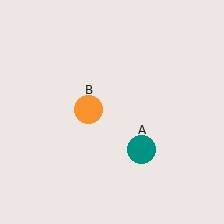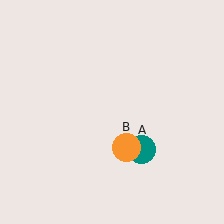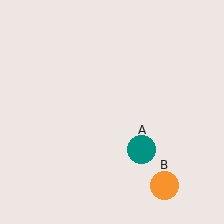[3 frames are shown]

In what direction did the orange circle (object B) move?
The orange circle (object B) moved down and to the right.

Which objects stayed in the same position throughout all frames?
Teal circle (object A) remained stationary.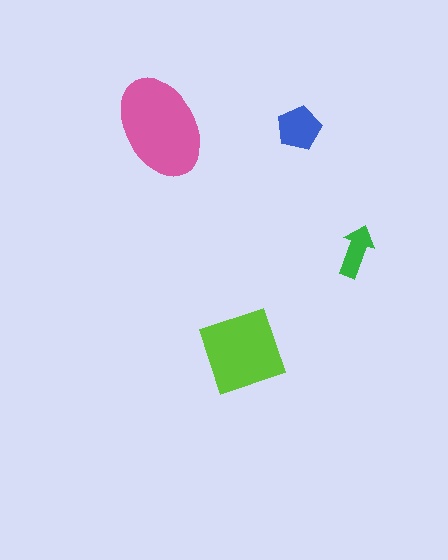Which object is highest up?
The pink ellipse is topmost.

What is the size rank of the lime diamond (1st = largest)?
2nd.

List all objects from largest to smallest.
The pink ellipse, the lime diamond, the blue pentagon, the green arrow.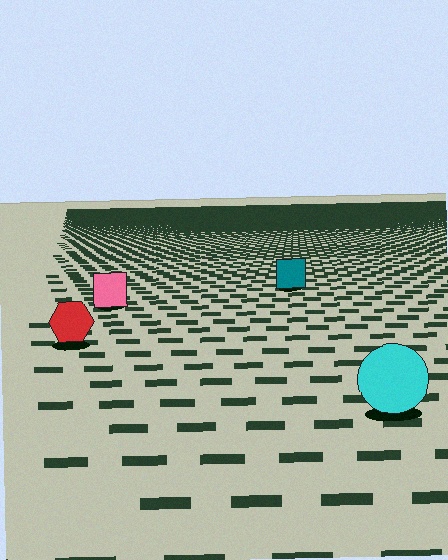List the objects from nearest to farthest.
From nearest to farthest: the cyan circle, the red hexagon, the pink square, the teal square.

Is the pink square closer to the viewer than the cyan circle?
No. The cyan circle is closer — you can tell from the texture gradient: the ground texture is coarser near it.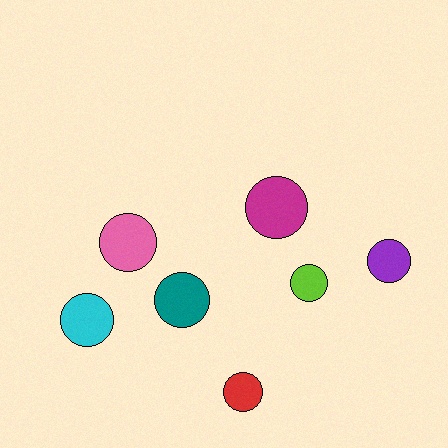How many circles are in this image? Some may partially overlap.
There are 7 circles.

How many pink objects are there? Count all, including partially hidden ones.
There is 1 pink object.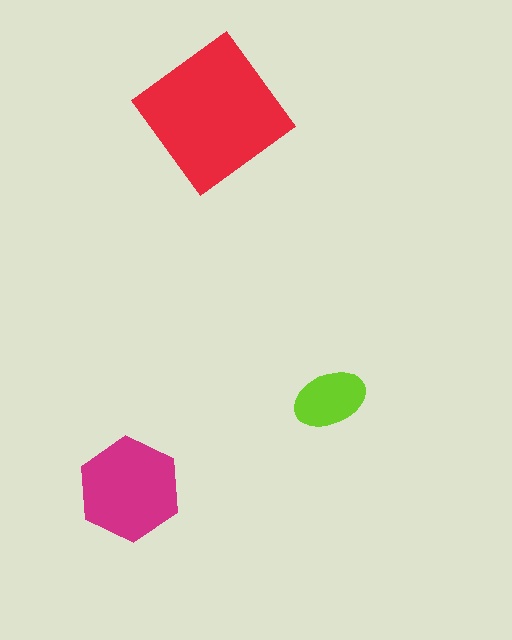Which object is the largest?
The red diamond.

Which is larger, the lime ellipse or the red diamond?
The red diamond.